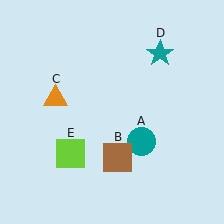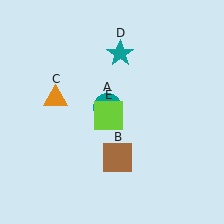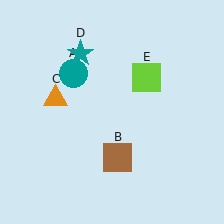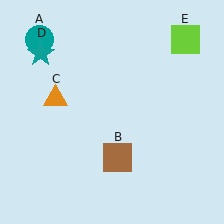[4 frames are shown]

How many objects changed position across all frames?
3 objects changed position: teal circle (object A), teal star (object D), lime square (object E).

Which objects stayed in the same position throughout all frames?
Brown square (object B) and orange triangle (object C) remained stationary.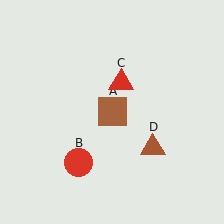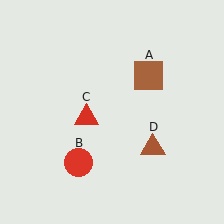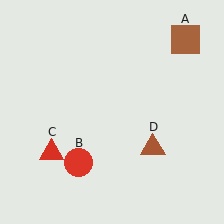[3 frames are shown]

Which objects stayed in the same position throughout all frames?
Red circle (object B) and brown triangle (object D) remained stationary.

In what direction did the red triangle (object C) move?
The red triangle (object C) moved down and to the left.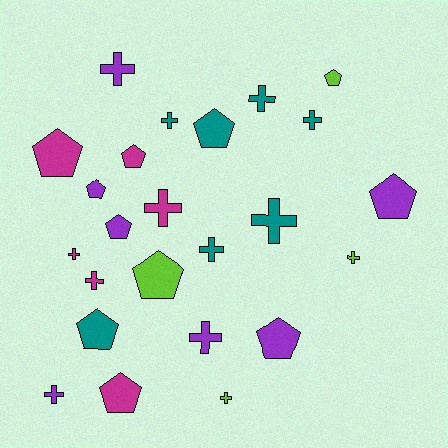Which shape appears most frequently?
Cross, with 13 objects.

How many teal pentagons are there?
There are 2 teal pentagons.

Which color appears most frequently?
Teal, with 7 objects.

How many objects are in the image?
There are 24 objects.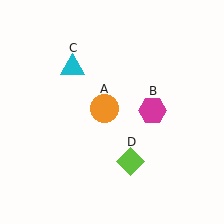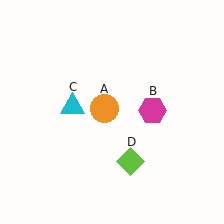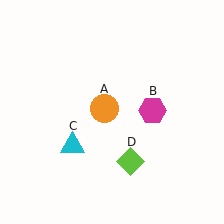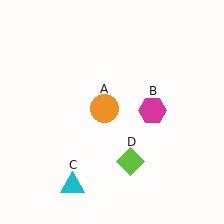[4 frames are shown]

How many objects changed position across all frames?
1 object changed position: cyan triangle (object C).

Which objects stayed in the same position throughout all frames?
Orange circle (object A) and magenta hexagon (object B) and lime diamond (object D) remained stationary.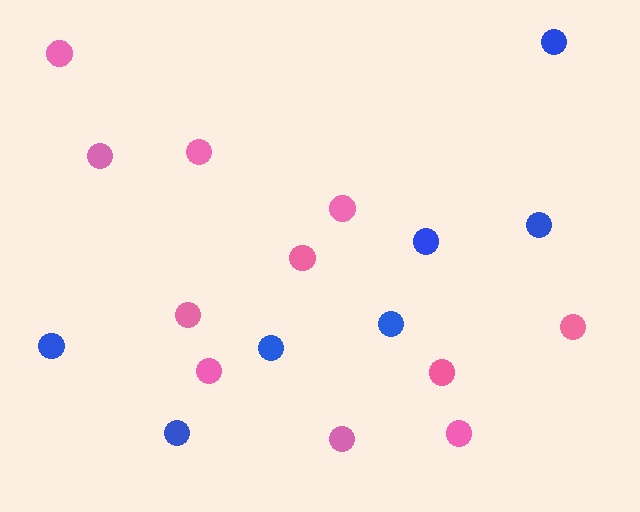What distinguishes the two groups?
There are 2 groups: one group of pink circles (11) and one group of blue circles (7).